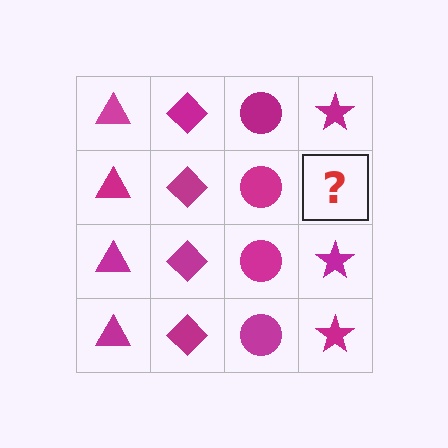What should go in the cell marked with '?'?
The missing cell should contain a magenta star.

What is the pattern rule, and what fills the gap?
The rule is that each column has a consistent shape. The gap should be filled with a magenta star.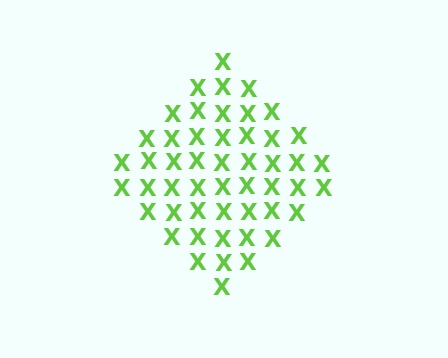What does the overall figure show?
The overall figure shows a diamond.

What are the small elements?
The small elements are letter X's.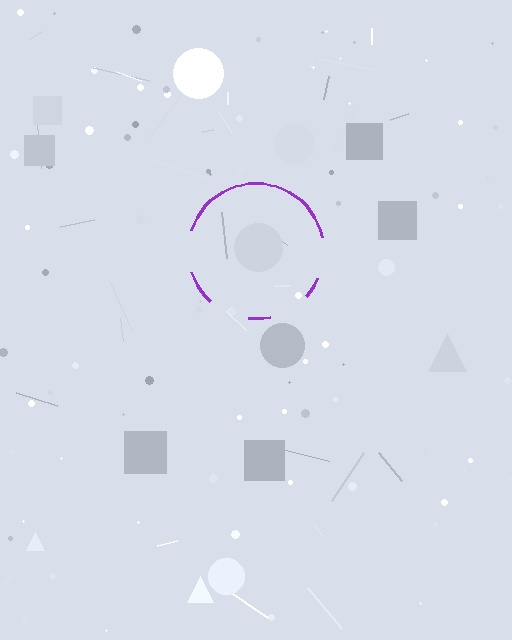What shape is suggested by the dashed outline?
The dashed outline suggests a circle.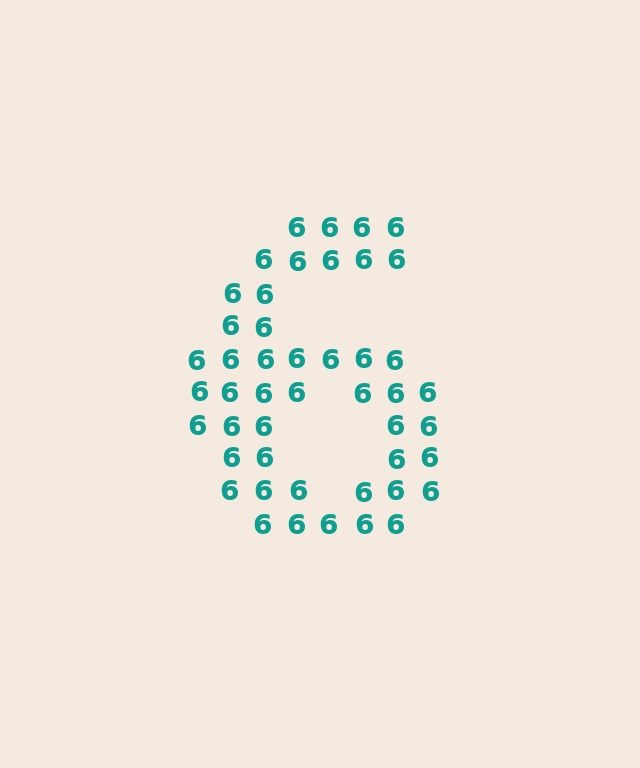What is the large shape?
The large shape is the digit 6.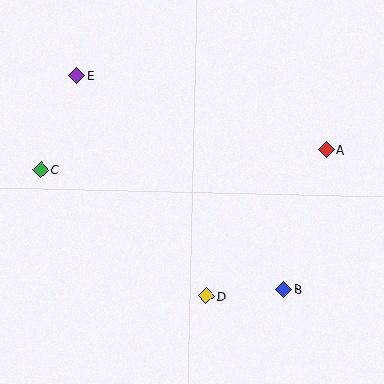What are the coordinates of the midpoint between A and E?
The midpoint between A and E is at (201, 113).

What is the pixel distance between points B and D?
The distance between B and D is 78 pixels.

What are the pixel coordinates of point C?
Point C is at (41, 170).